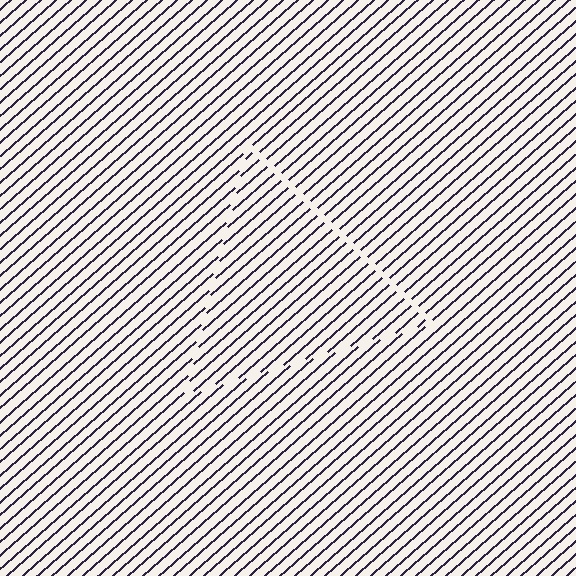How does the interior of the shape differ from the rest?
The interior of the shape contains the same grating, shifted by half a period — the contour is defined by the phase discontinuity where line-ends from the inner and outer gratings abut.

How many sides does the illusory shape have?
3 sides — the line-ends trace a triangle.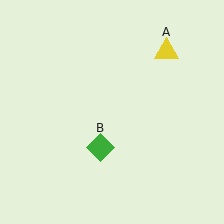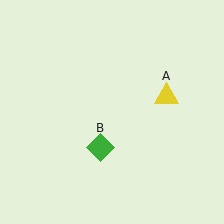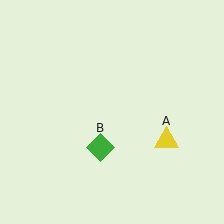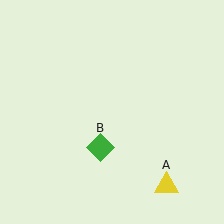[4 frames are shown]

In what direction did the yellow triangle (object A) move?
The yellow triangle (object A) moved down.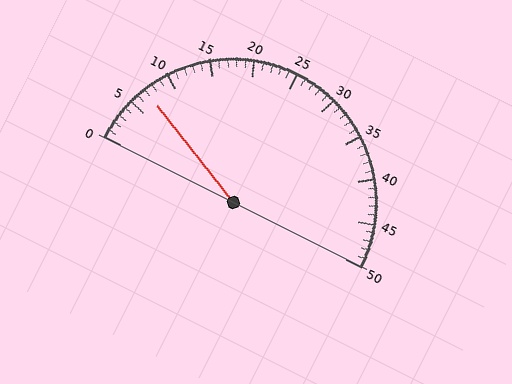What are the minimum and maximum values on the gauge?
The gauge ranges from 0 to 50.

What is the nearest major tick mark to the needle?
The nearest major tick mark is 5.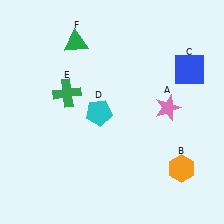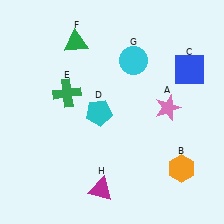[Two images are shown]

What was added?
A cyan circle (G), a magenta triangle (H) were added in Image 2.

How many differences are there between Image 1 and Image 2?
There are 2 differences between the two images.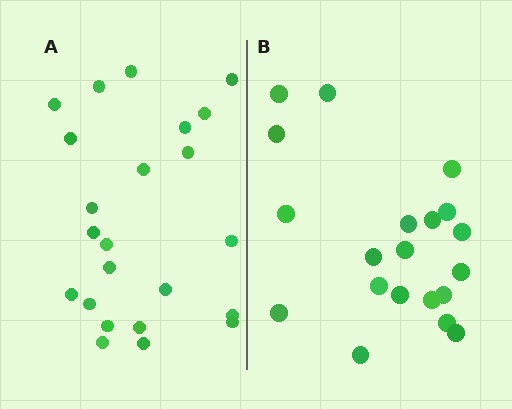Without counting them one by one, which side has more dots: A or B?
Region A (the left region) has more dots.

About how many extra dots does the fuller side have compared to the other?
Region A has just a few more — roughly 2 or 3 more dots than region B.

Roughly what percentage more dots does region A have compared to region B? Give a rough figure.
About 15% more.